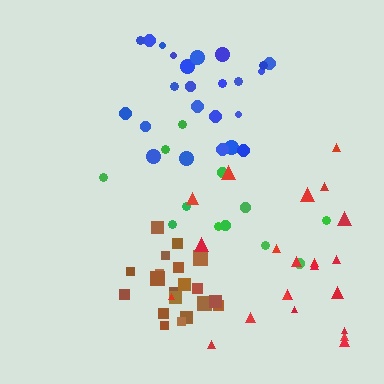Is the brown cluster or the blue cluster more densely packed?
Brown.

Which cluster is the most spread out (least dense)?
Red.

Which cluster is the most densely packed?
Brown.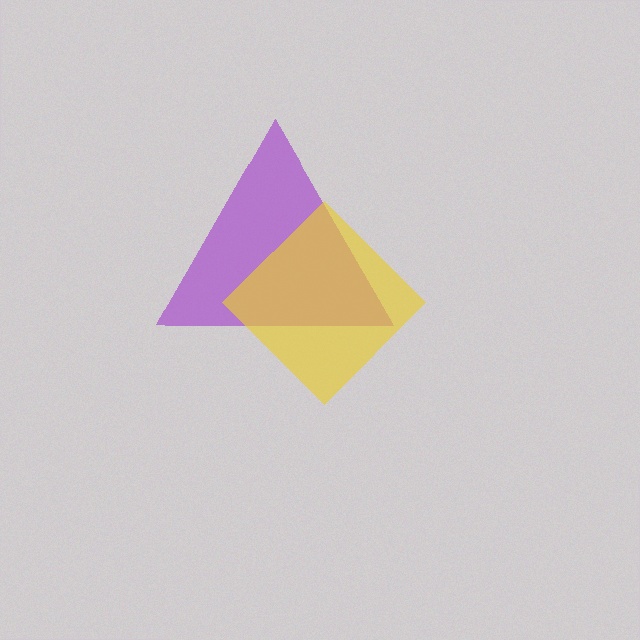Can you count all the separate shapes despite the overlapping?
Yes, there are 2 separate shapes.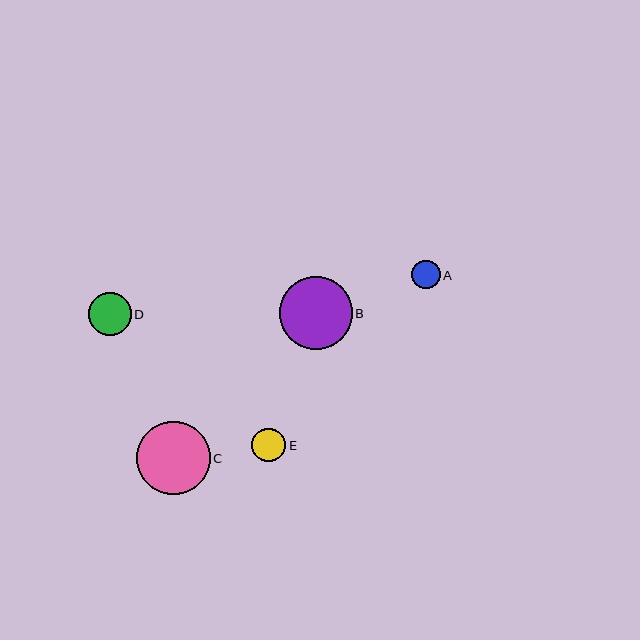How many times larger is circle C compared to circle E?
Circle C is approximately 2.2 times the size of circle E.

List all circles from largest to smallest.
From largest to smallest: C, B, D, E, A.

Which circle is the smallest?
Circle A is the smallest with a size of approximately 28 pixels.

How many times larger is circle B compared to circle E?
Circle B is approximately 2.1 times the size of circle E.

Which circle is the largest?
Circle C is the largest with a size of approximately 73 pixels.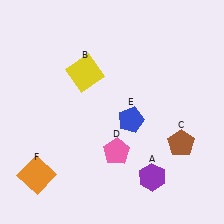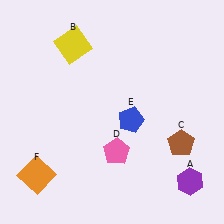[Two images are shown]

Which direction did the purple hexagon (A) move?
The purple hexagon (A) moved right.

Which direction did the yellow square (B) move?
The yellow square (B) moved up.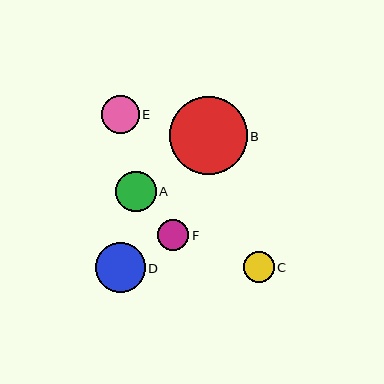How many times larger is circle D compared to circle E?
Circle D is approximately 1.3 times the size of circle E.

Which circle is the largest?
Circle B is the largest with a size of approximately 78 pixels.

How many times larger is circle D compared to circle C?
Circle D is approximately 1.6 times the size of circle C.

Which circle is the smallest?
Circle C is the smallest with a size of approximately 31 pixels.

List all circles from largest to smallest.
From largest to smallest: B, D, A, E, F, C.